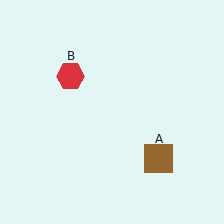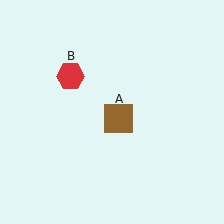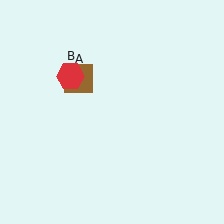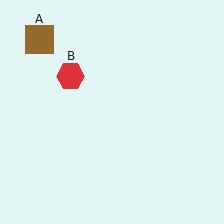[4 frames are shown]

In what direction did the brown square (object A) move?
The brown square (object A) moved up and to the left.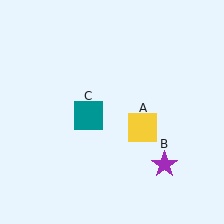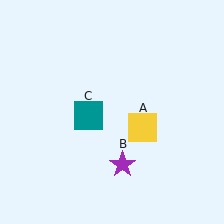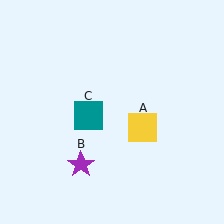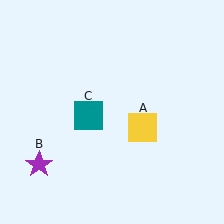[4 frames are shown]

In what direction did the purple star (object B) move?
The purple star (object B) moved left.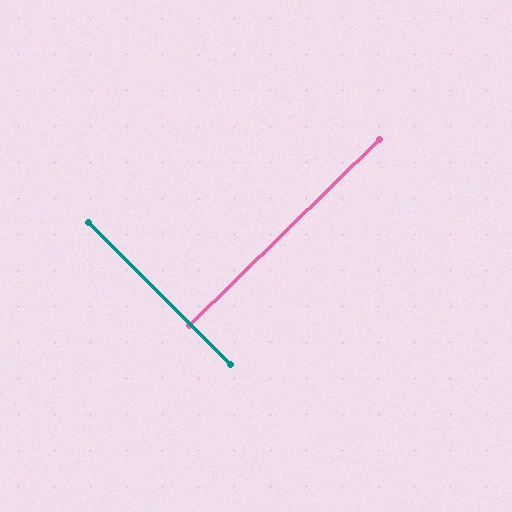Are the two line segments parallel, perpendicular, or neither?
Perpendicular — they meet at approximately 89°.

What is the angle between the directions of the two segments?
Approximately 89 degrees.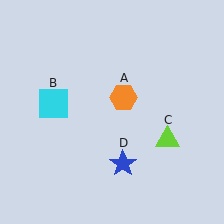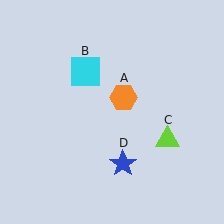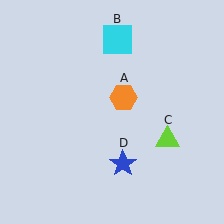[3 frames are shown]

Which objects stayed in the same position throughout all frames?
Orange hexagon (object A) and lime triangle (object C) and blue star (object D) remained stationary.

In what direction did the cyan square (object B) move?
The cyan square (object B) moved up and to the right.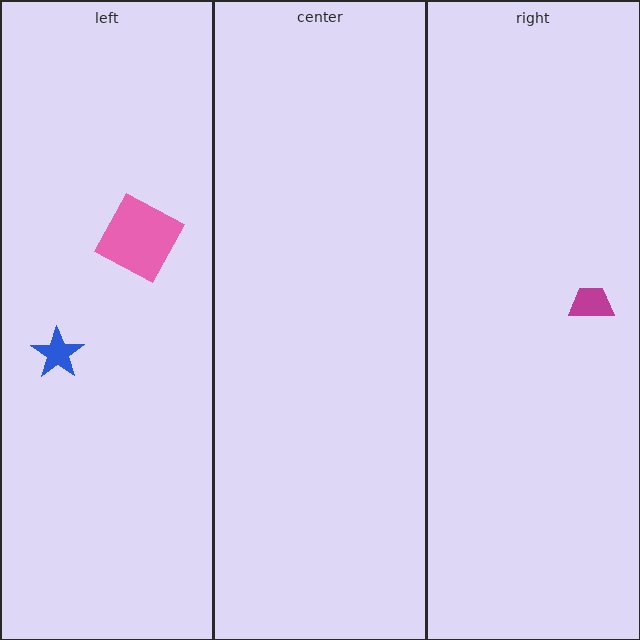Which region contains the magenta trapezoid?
The right region.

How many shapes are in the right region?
1.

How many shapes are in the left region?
2.